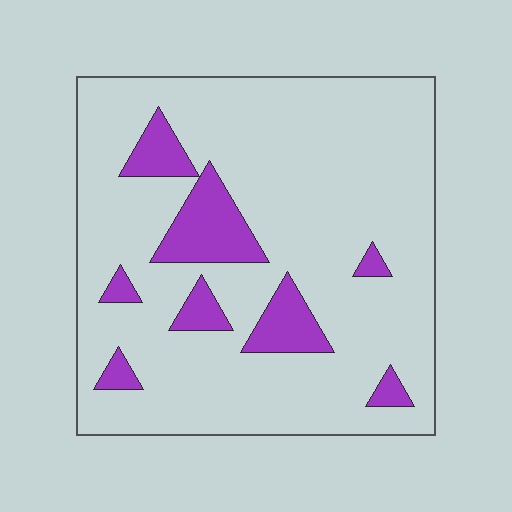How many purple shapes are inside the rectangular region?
8.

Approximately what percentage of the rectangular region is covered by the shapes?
Approximately 15%.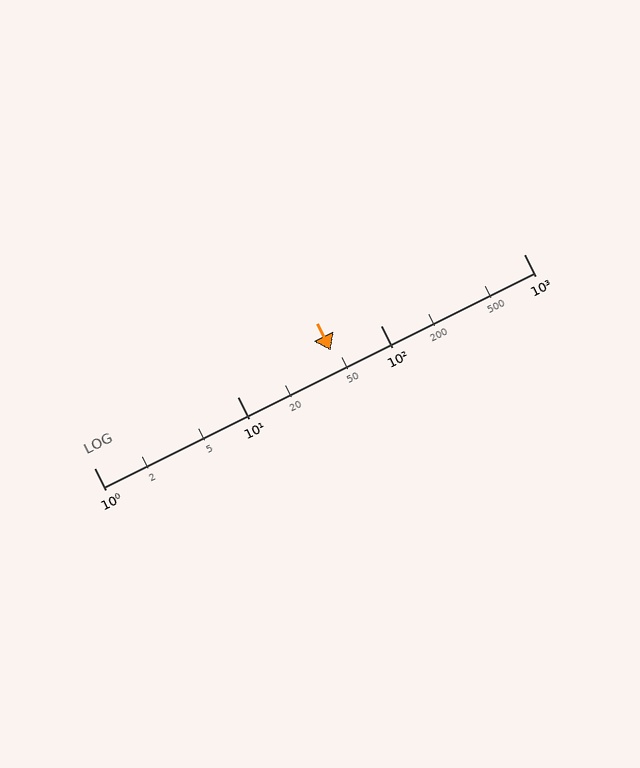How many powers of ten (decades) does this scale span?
The scale spans 3 decades, from 1 to 1000.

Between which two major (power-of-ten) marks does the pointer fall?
The pointer is between 10 and 100.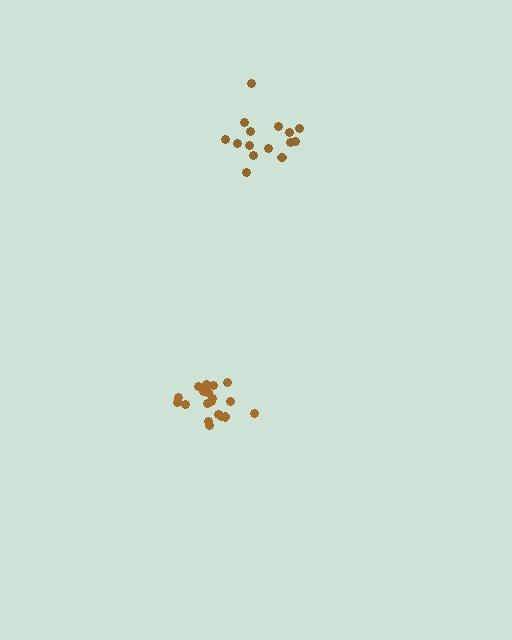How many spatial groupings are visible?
There are 2 spatial groupings.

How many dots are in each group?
Group 1: 19 dots, Group 2: 15 dots (34 total).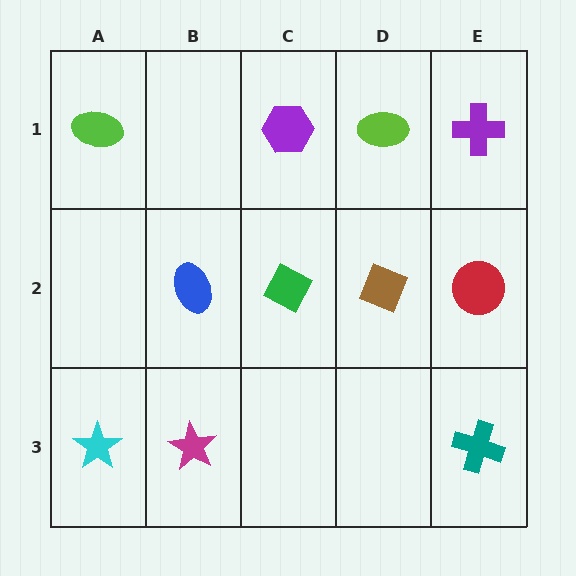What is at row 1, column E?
A purple cross.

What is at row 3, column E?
A teal cross.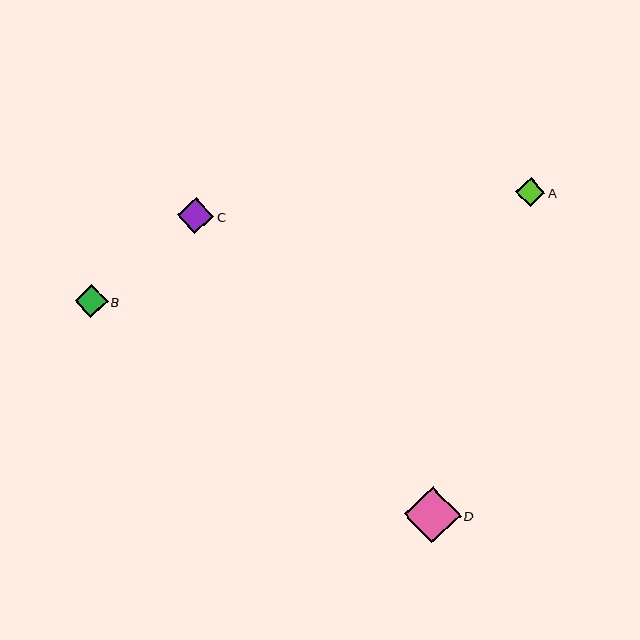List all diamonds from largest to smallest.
From largest to smallest: D, C, B, A.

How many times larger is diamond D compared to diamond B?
Diamond D is approximately 1.7 times the size of diamond B.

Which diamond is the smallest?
Diamond A is the smallest with a size of approximately 29 pixels.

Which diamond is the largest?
Diamond D is the largest with a size of approximately 57 pixels.